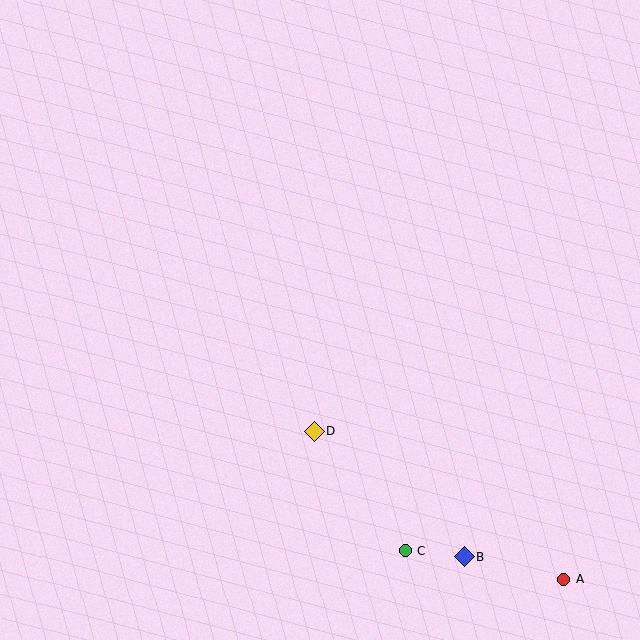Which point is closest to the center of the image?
Point D at (315, 431) is closest to the center.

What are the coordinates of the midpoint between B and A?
The midpoint between B and A is at (514, 568).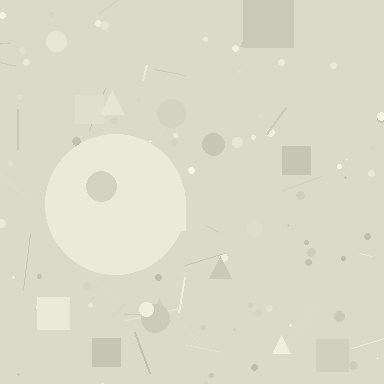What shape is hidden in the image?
A circle is hidden in the image.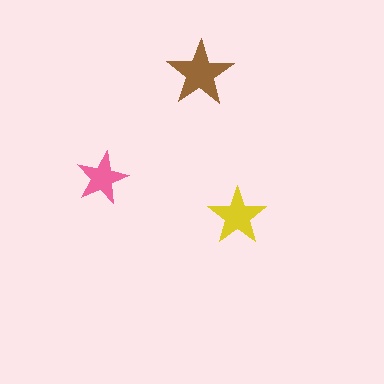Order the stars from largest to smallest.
the brown one, the yellow one, the pink one.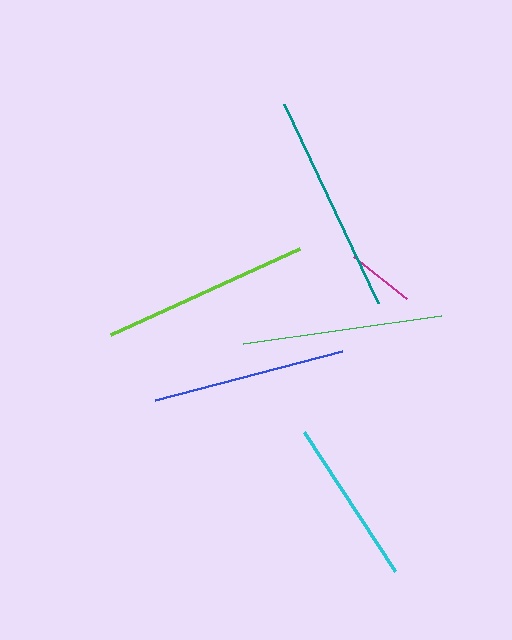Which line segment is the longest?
The teal line is the longest at approximately 220 pixels.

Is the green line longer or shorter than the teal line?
The teal line is longer than the green line.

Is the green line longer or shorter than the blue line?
The green line is longer than the blue line.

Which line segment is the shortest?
The magenta line is the shortest at approximately 68 pixels.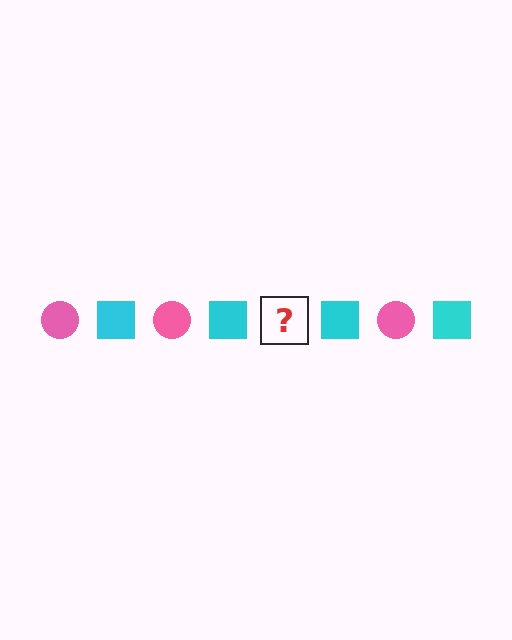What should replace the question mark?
The question mark should be replaced with a pink circle.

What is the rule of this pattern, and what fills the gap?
The rule is that the pattern alternates between pink circle and cyan square. The gap should be filled with a pink circle.